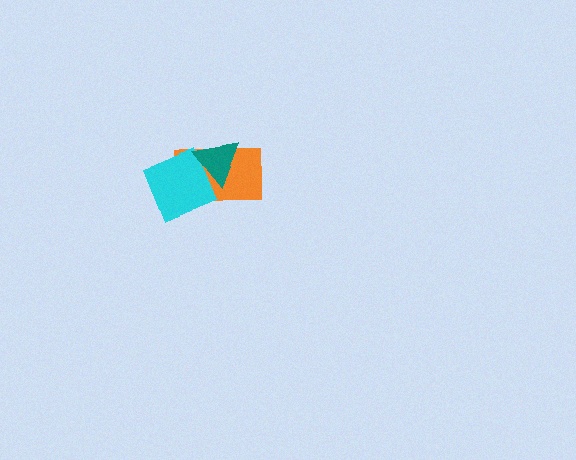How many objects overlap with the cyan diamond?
2 objects overlap with the cyan diamond.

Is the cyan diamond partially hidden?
Yes, it is partially covered by another shape.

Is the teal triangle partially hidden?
No, no other shape covers it.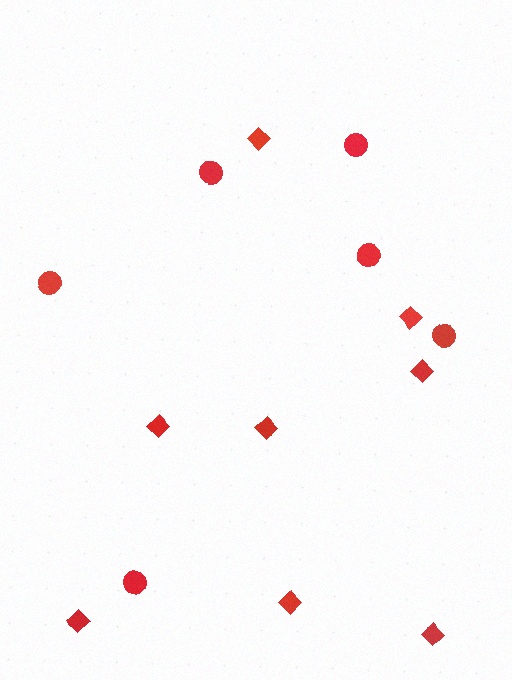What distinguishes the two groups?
There are 2 groups: one group of diamonds (8) and one group of circles (6).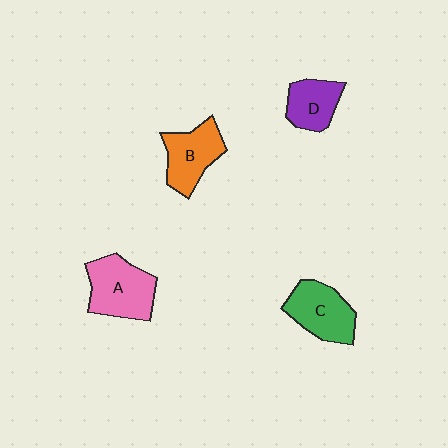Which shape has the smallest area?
Shape D (purple).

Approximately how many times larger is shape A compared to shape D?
Approximately 1.5 times.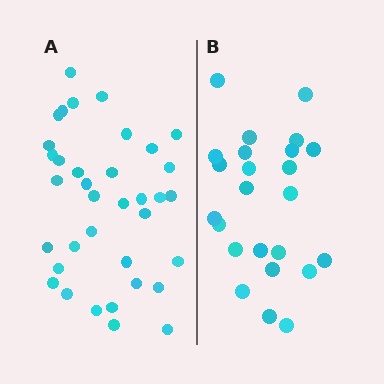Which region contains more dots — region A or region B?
Region A (the left region) has more dots.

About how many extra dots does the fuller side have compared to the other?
Region A has roughly 12 or so more dots than region B.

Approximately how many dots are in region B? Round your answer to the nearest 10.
About 20 dots. (The exact count is 24, which rounds to 20.)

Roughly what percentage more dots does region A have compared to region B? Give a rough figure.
About 50% more.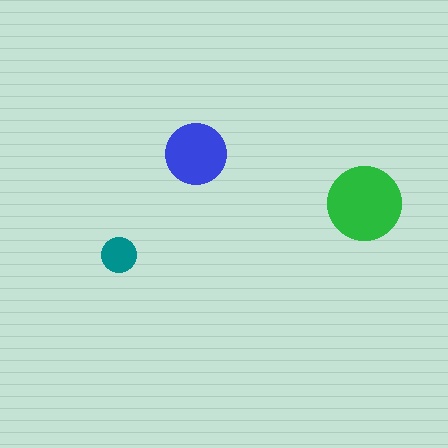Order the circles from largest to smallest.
the green one, the blue one, the teal one.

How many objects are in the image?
There are 3 objects in the image.